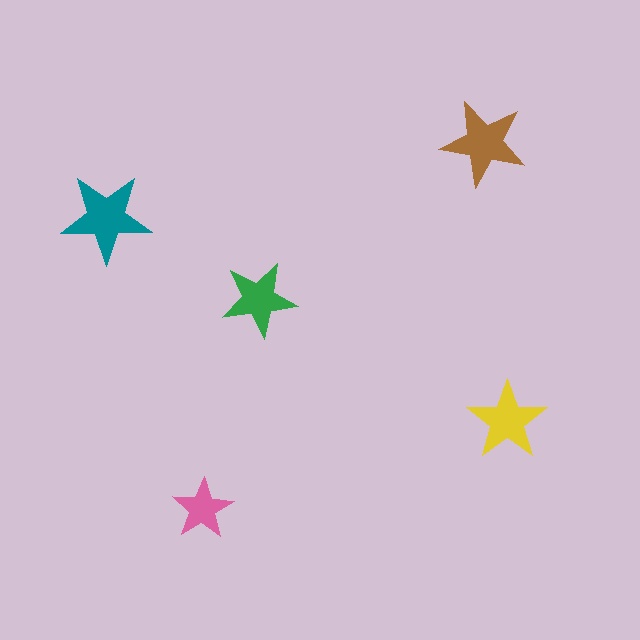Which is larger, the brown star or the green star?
The brown one.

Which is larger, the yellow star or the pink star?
The yellow one.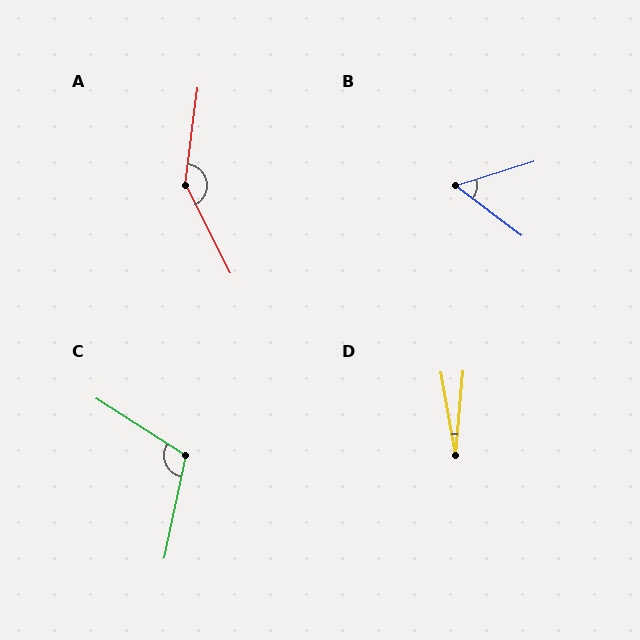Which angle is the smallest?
D, at approximately 15 degrees.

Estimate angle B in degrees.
Approximately 55 degrees.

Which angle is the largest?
A, at approximately 146 degrees.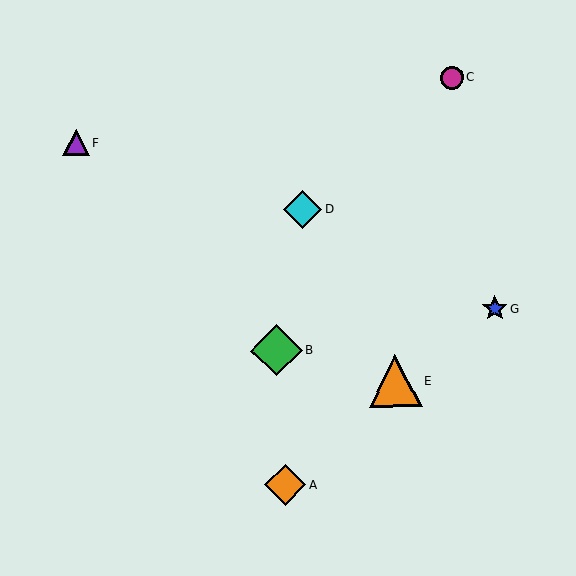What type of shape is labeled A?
Shape A is an orange diamond.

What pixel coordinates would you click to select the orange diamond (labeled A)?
Click at (285, 485) to select the orange diamond A.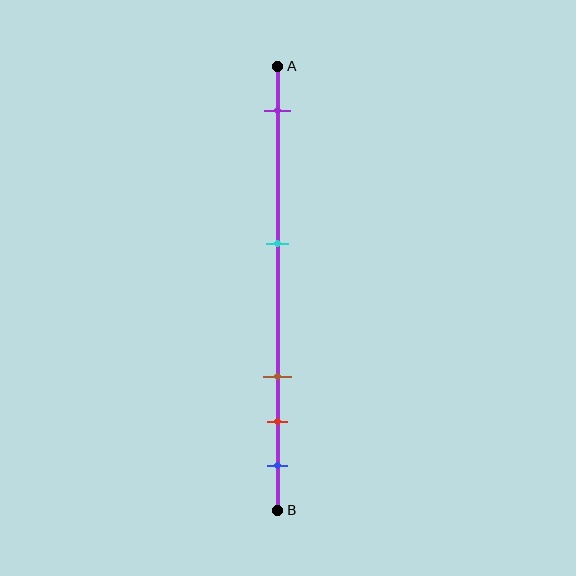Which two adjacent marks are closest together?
The red and blue marks are the closest adjacent pair.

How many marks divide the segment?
There are 5 marks dividing the segment.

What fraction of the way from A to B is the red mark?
The red mark is approximately 80% (0.8) of the way from A to B.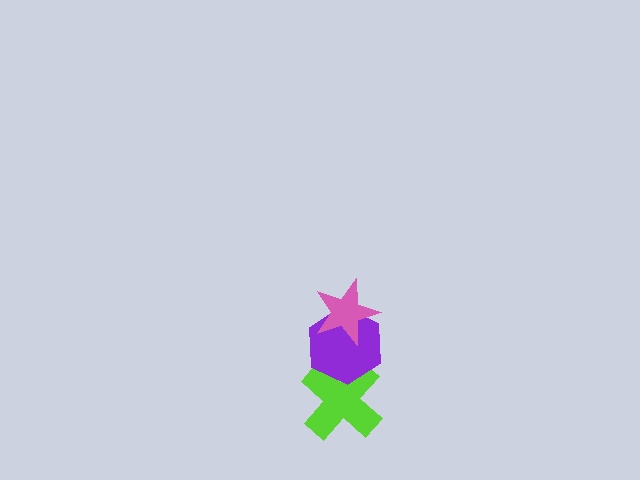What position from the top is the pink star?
The pink star is 1st from the top.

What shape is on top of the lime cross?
The purple hexagon is on top of the lime cross.